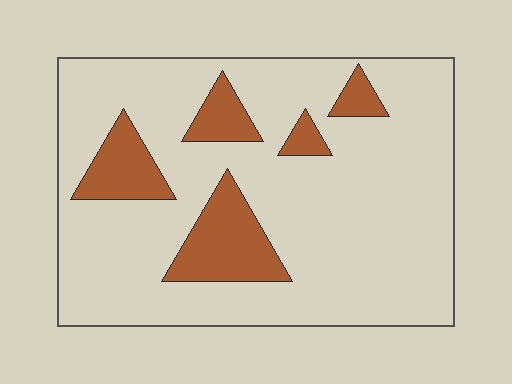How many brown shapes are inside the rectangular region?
5.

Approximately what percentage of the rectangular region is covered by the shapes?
Approximately 15%.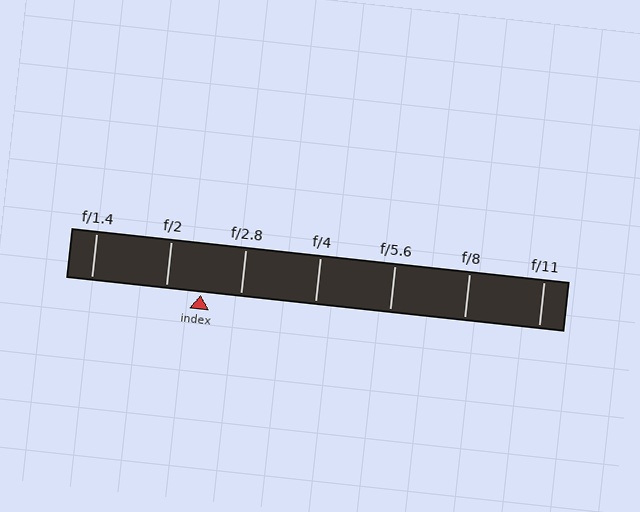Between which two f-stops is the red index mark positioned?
The index mark is between f/2 and f/2.8.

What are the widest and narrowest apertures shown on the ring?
The widest aperture shown is f/1.4 and the narrowest is f/11.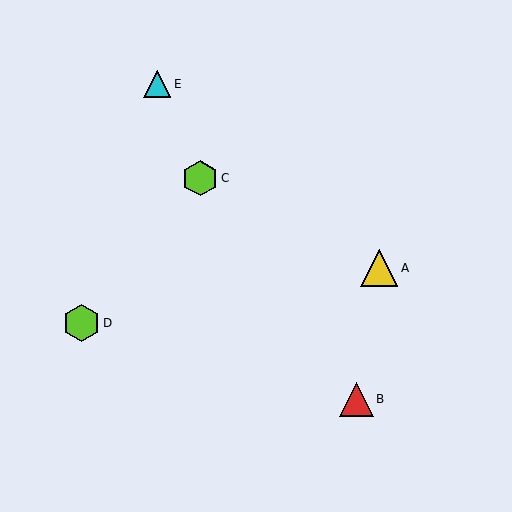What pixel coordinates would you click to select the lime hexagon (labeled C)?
Click at (200, 178) to select the lime hexagon C.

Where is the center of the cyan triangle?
The center of the cyan triangle is at (157, 84).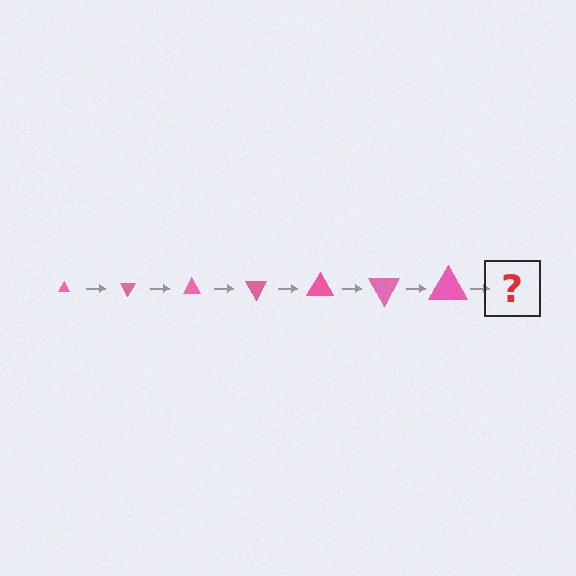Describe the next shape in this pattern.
It should be a triangle, larger than the previous one and rotated 420 degrees from the start.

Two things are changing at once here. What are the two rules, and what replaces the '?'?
The two rules are that the triangle grows larger each step and it rotates 60 degrees each step. The '?' should be a triangle, larger than the previous one and rotated 420 degrees from the start.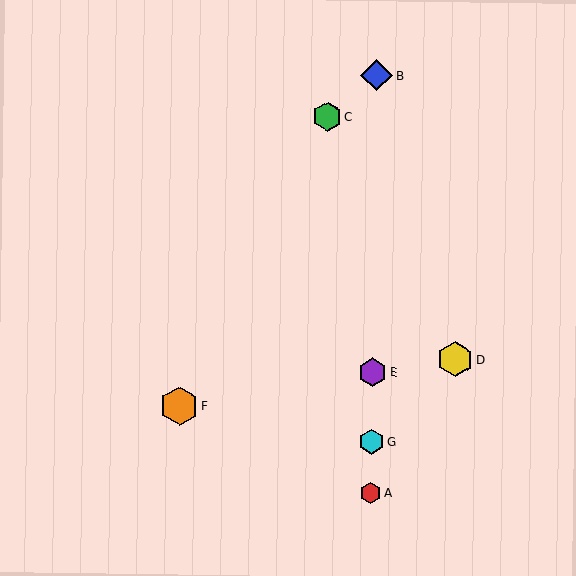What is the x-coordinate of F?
Object F is at x≈179.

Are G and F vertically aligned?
No, G is at x≈372 and F is at x≈179.